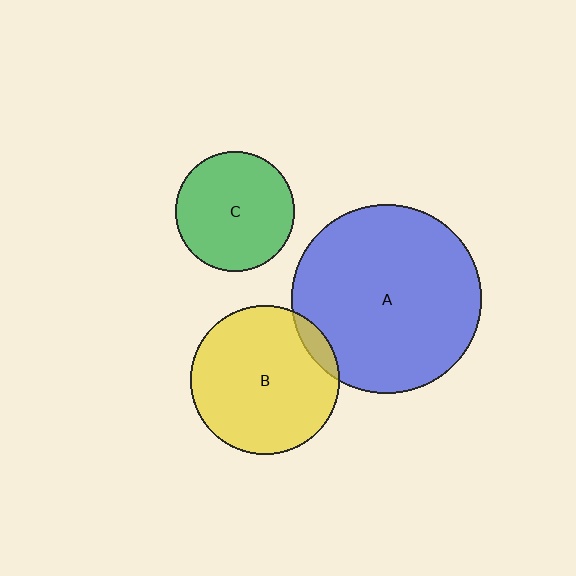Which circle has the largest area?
Circle A (blue).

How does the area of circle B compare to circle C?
Approximately 1.6 times.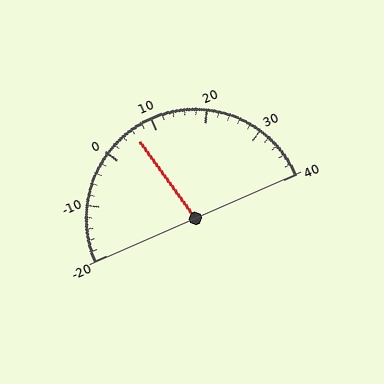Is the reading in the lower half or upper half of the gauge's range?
The reading is in the lower half of the range (-20 to 40).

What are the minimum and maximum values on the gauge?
The gauge ranges from -20 to 40.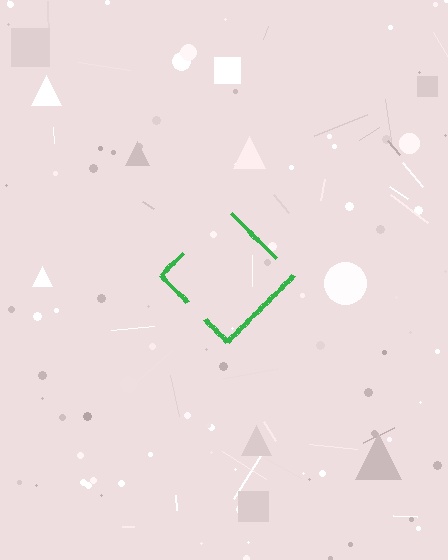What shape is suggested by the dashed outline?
The dashed outline suggests a diamond.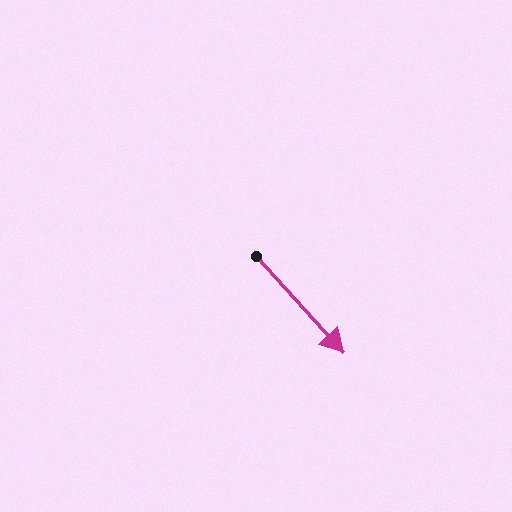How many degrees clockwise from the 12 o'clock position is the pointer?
Approximately 138 degrees.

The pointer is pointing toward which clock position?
Roughly 5 o'clock.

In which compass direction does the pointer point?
Southeast.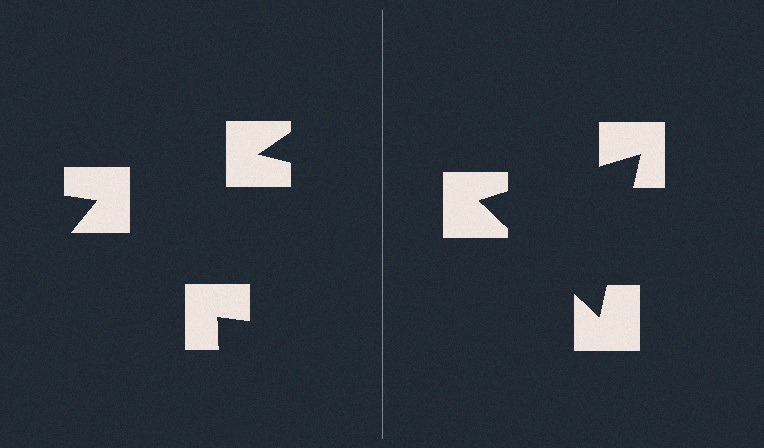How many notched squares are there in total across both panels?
6 — 3 on each side.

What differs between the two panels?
The notched squares are positioned identically on both sides; only the wedge orientations differ. On the right they align to a triangle; on the left they are misaligned.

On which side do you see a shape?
An illusory triangle appears on the right side. On the left side the wedge cuts are rotated, so no coherent shape forms.